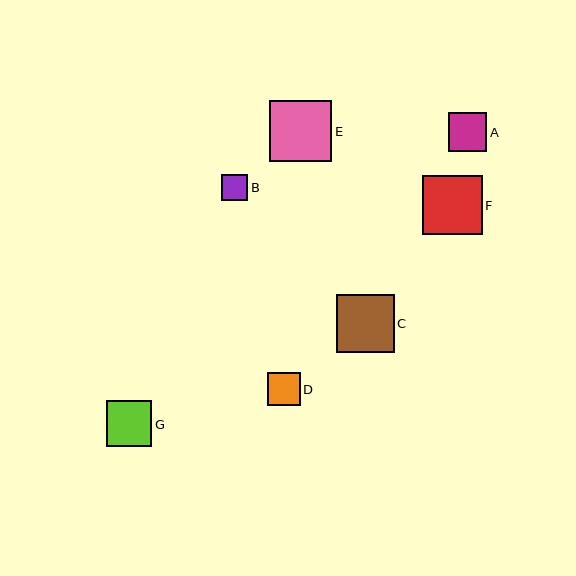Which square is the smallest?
Square B is the smallest with a size of approximately 26 pixels.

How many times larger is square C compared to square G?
Square C is approximately 1.3 times the size of square G.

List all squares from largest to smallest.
From largest to smallest: E, F, C, G, A, D, B.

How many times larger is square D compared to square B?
Square D is approximately 1.3 times the size of square B.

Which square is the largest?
Square E is the largest with a size of approximately 62 pixels.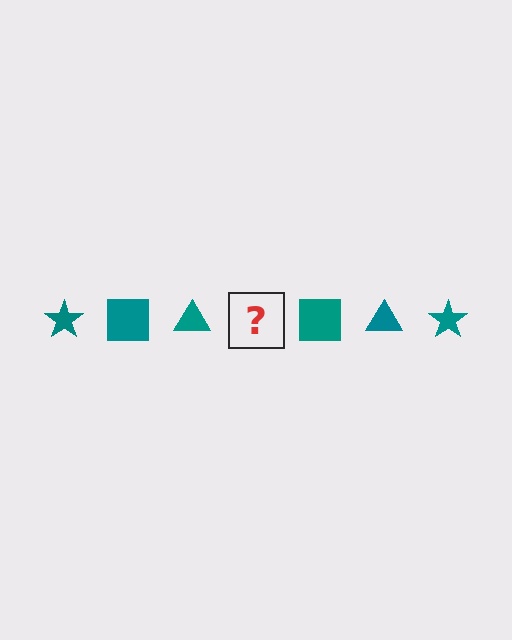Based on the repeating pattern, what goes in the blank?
The blank should be a teal star.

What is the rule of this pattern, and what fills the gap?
The rule is that the pattern cycles through star, square, triangle shapes in teal. The gap should be filled with a teal star.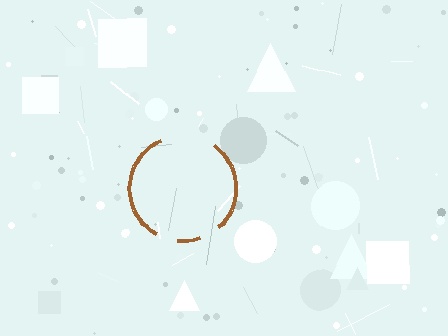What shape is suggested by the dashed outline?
The dashed outline suggests a circle.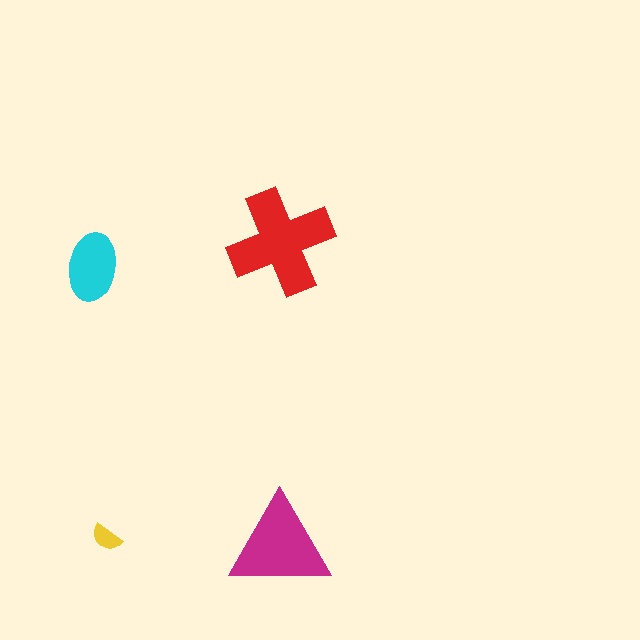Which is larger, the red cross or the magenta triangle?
The red cross.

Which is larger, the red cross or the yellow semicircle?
The red cross.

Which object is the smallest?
The yellow semicircle.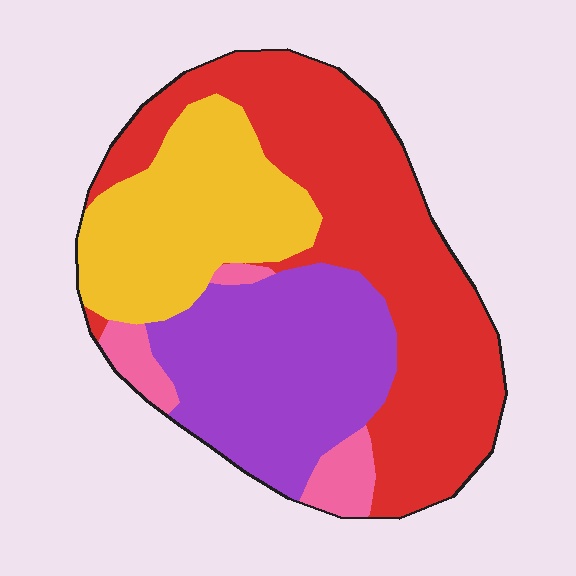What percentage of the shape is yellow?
Yellow covers about 25% of the shape.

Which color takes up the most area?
Red, at roughly 45%.